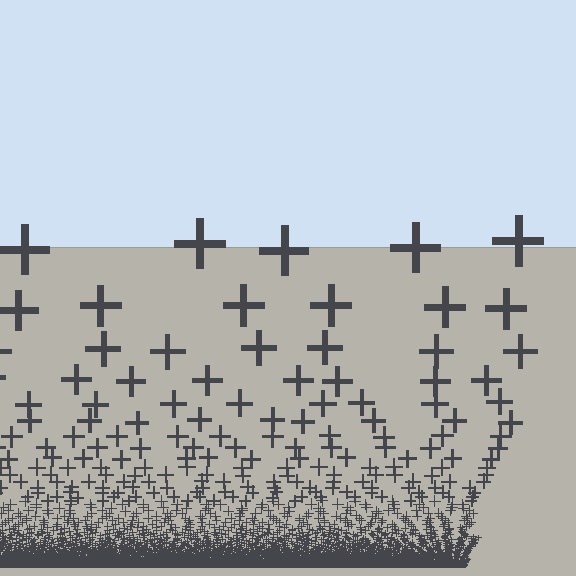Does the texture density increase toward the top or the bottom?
Density increases toward the bottom.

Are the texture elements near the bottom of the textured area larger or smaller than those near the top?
Smaller. The gradient is inverted — elements near the bottom are smaller and denser.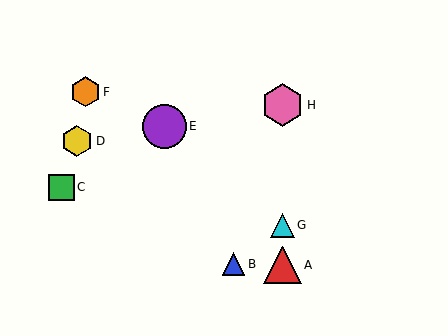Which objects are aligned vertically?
Objects A, G, H are aligned vertically.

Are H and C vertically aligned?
No, H is at x≈282 and C is at x≈61.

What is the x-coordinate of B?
Object B is at x≈234.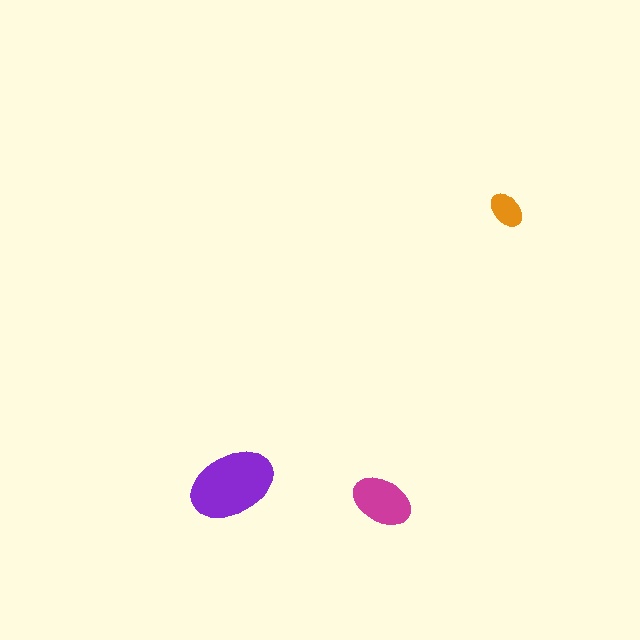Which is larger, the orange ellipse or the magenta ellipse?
The magenta one.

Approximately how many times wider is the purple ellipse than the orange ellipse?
About 2.5 times wider.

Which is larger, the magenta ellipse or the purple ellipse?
The purple one.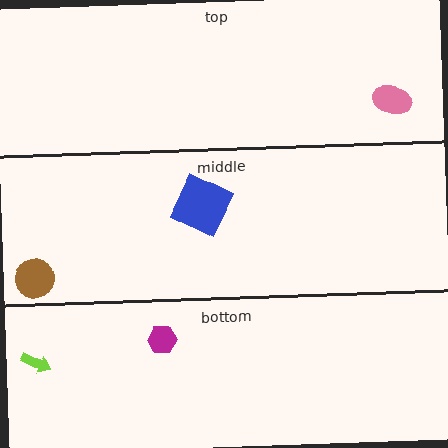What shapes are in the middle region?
The brown circle, the blue square.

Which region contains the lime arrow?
The bottom region.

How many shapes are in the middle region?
2.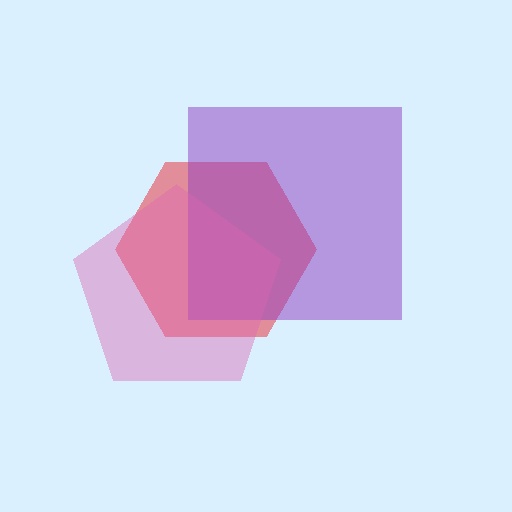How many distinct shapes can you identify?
There are 3 distinct shapes: a red hexagon, a purple square, a pink pentagon.